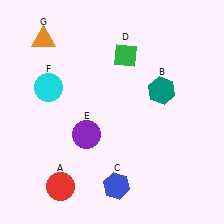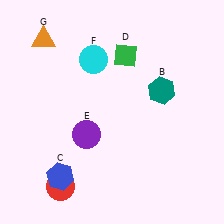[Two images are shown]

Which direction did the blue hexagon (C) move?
The blue hexagon (C) moved left.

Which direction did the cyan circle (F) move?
The cyan circle (F) moved right.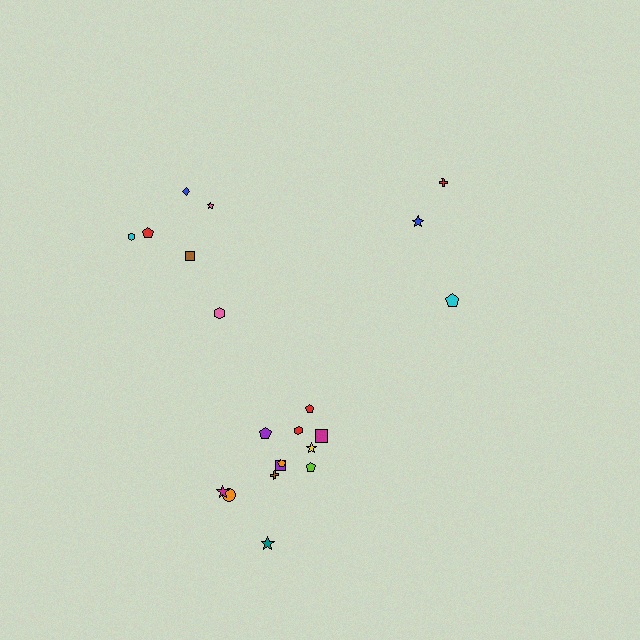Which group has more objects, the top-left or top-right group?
The top-left group.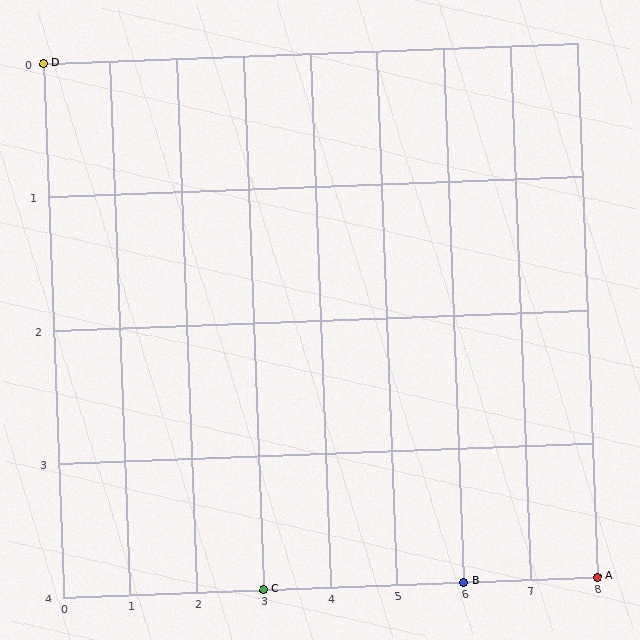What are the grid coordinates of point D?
Point D is at grid coordinates (0, 0).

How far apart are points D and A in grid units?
Points D and A are 8 columns and 4 rows apart (about 8.9 grid units diagonally).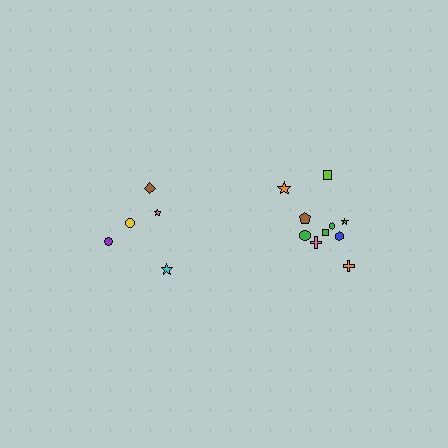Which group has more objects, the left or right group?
The right group.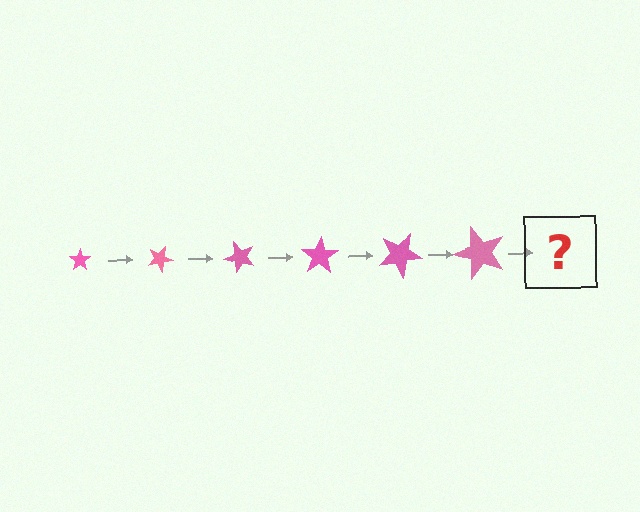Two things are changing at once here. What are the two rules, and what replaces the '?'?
The two rules are that the star grows larger each step and it rotates 25 degrees each step. The '?' should be a star, larger than the previous one and rotated 150 degrees from the start.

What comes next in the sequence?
The next element should be a star, larger than the previous one and rotated 150 degrees from the start.